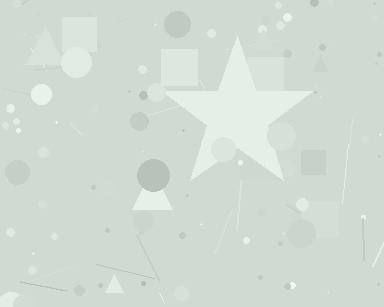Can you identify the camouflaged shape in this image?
The camouflaged shape is a star.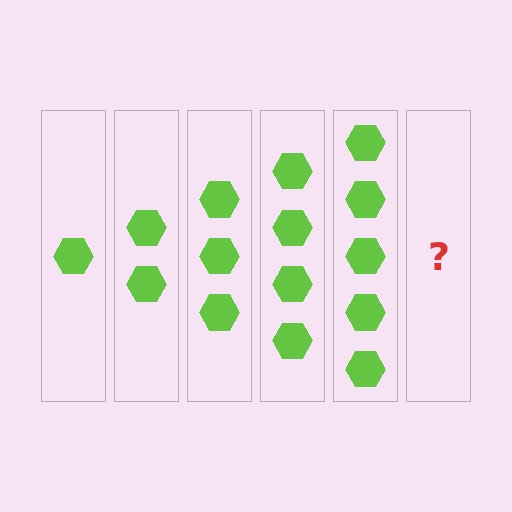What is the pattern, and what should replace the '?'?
The pattern is that each step adds one more hexagon. The '?' should be 6 hexagons.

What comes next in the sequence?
The next element should be 6 hexagons.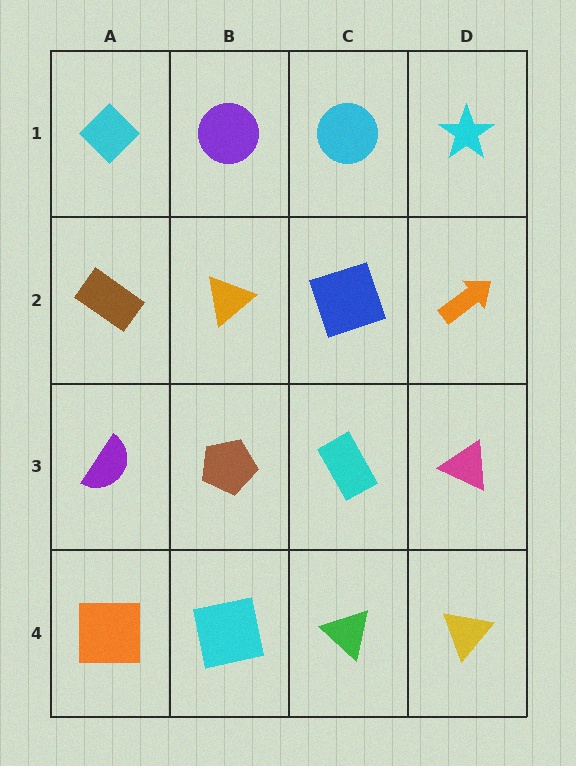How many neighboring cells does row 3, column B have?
4.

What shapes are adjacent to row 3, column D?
An orange arrow (row 2, column D), a yellow triangle (row 4, column D), a cyan rectangle (row 3, column C).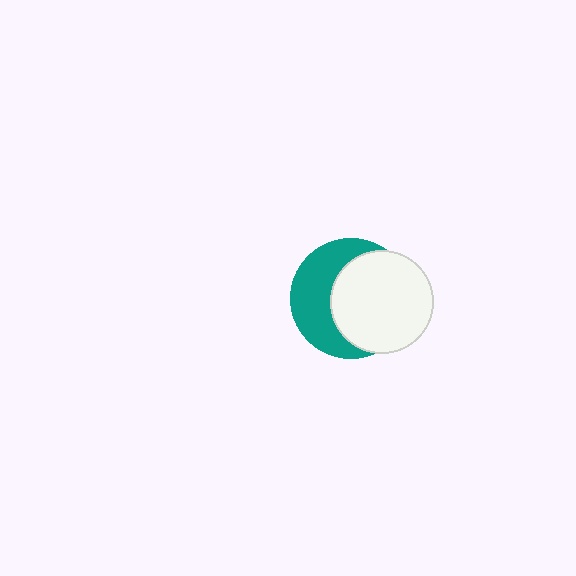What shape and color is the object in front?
The object in front is a white circle.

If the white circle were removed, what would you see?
You would see the complete teal circle.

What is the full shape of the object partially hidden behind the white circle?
The partially hidden object is a teal circle.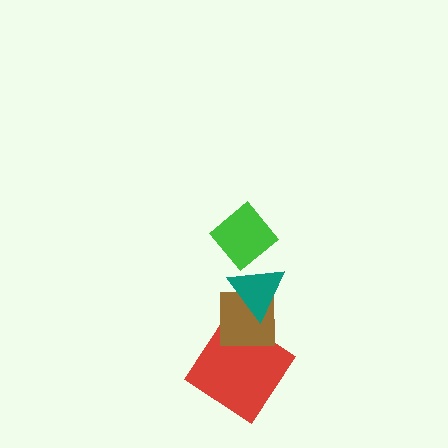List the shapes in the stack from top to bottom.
From top to bottom: the green diamond, the teal triangle, the brown square, the red diamond.